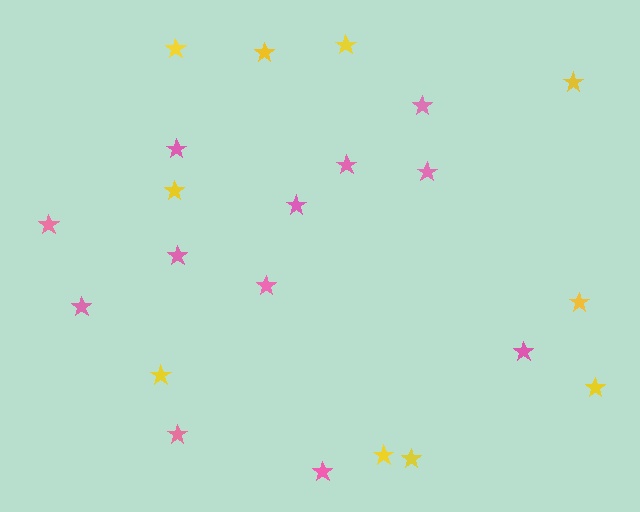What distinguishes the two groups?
There are 2 groups: one group of pink stars (12) and one group of yellow stars (10).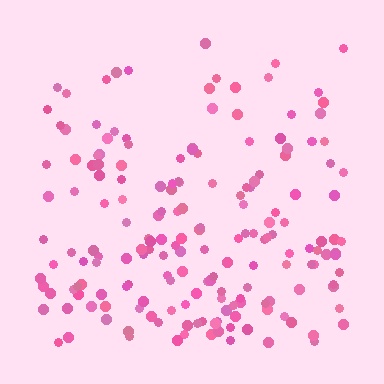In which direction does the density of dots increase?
From top to bottom, with the bottom side densest.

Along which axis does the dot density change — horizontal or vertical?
Vertical.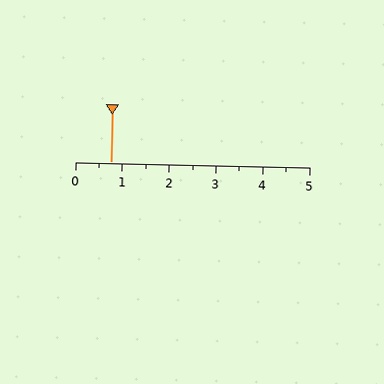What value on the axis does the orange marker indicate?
The marker indicates approximately 0.8.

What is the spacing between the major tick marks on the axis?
The major ticks are spaced 1 apart.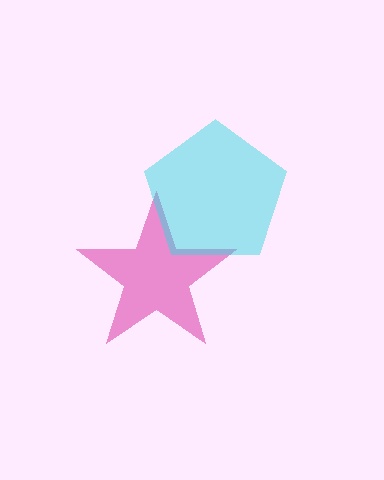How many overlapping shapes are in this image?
There are 2 overlapping shapes in the image.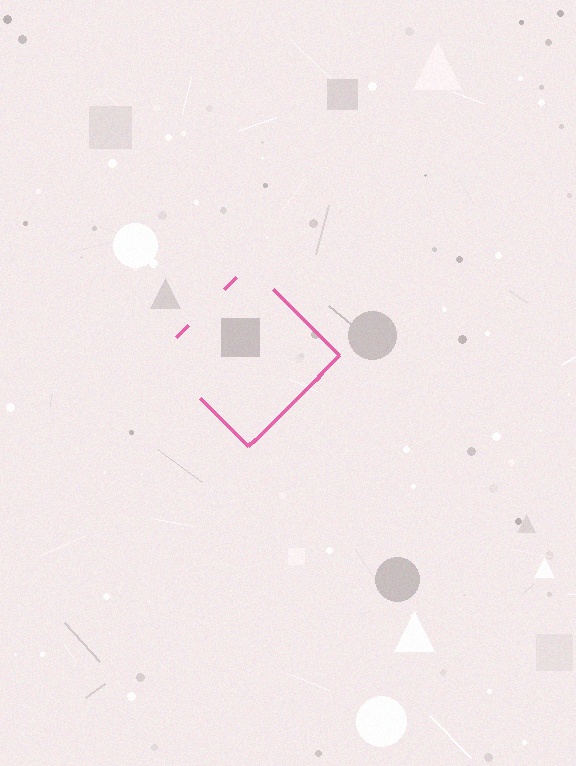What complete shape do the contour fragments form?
The contour fragments form a diamond.